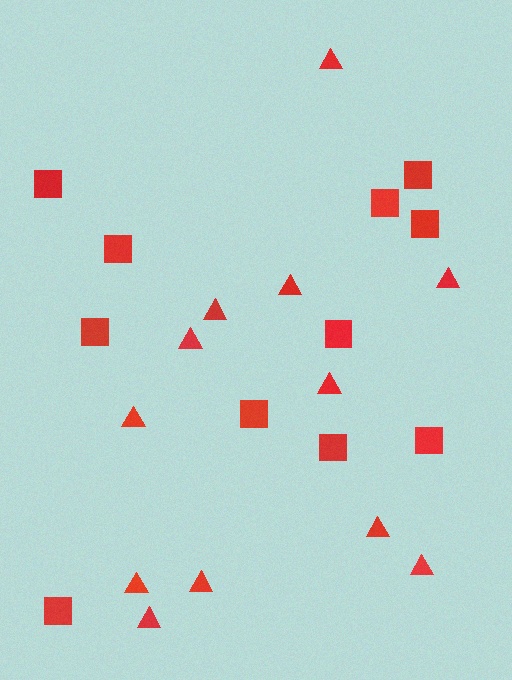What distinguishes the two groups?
There are 2 groups: one group of triangles (12) and one group of squares (11).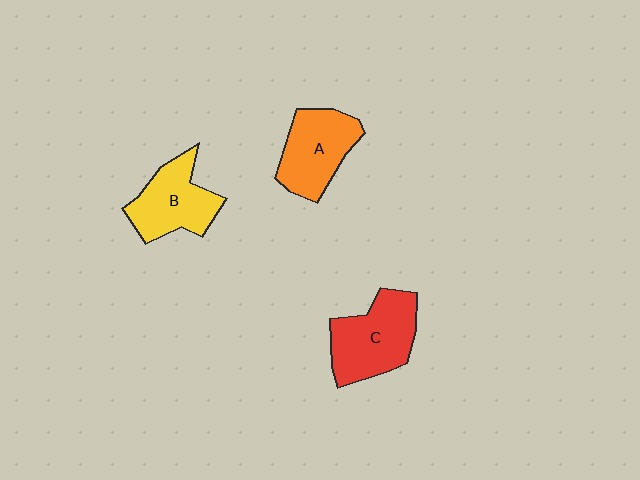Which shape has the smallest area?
Shape B (yellow).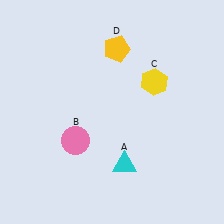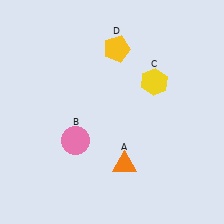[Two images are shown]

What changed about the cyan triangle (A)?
In Image 1, A is cyan. In Image 2, it changed to orange.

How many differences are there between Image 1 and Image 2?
There is 1 difference between the two images.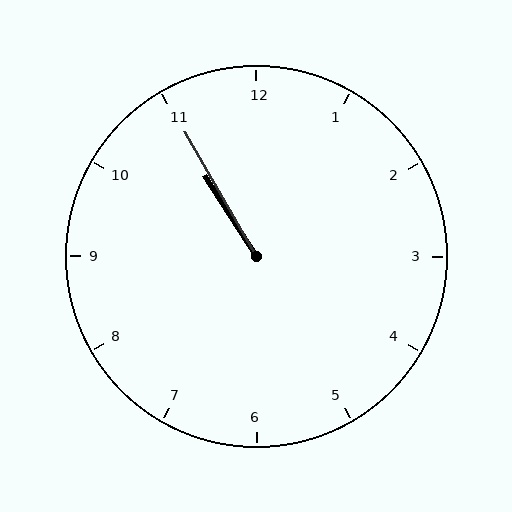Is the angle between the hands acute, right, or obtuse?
It is acute.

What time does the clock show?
10:55.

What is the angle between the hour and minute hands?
Approximately 2 degrees.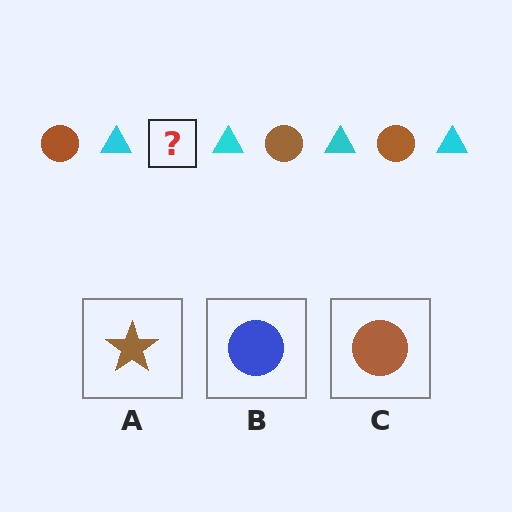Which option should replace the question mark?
Option C.